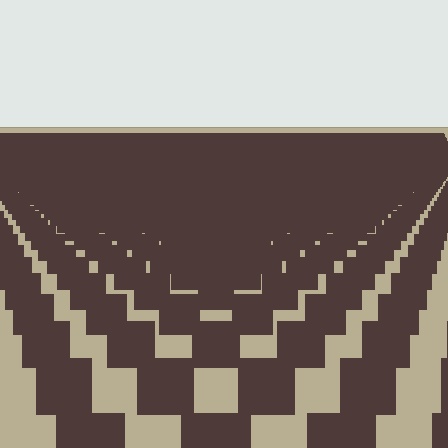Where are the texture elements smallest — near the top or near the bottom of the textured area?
Near the top.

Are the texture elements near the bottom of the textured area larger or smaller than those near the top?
Larger. Near the bottom, elements are closer to the viewer and appear at a bigger on-screen size.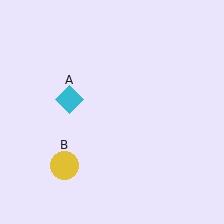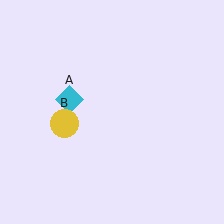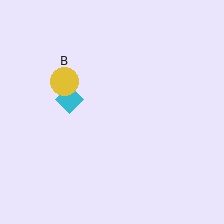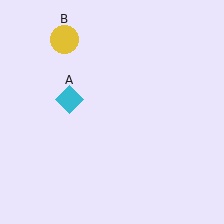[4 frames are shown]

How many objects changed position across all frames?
1 object changed position: yellow circle (object B).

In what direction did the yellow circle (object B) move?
The yellow circle (object B) moved up.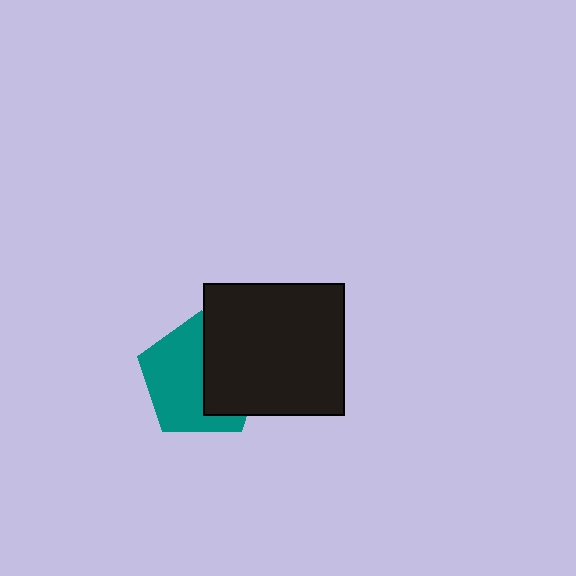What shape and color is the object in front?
The object in front is a black rectangle.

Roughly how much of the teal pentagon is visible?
About half of it is visible (roughly 58%).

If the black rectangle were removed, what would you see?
You would see the complete teal pentagon.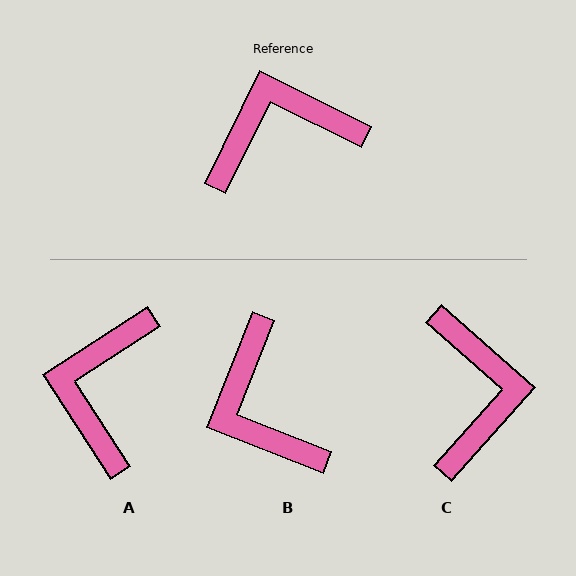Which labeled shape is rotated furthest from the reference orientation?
C, about 106 degrees away.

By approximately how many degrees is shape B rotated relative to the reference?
Approximately 95 degrees counter-clockwise.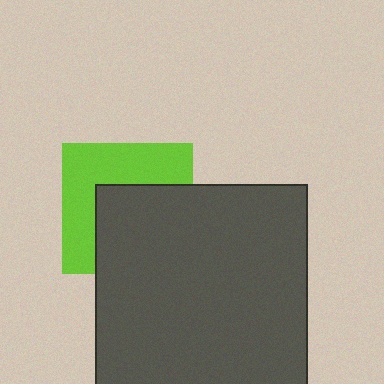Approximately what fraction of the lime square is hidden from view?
Roughly 51% of the lime square is hidden behind the dark gray rectangle.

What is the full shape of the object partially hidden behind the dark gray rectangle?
The partially hidden object is a lime square.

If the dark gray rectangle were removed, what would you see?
You would see the complete lime square.